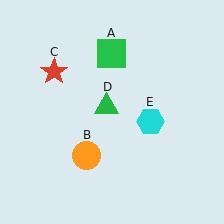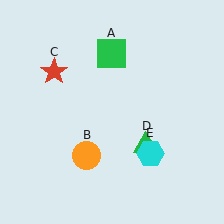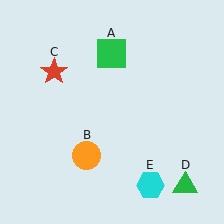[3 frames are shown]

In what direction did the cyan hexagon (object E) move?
The cyan hexagon (object E) moved down.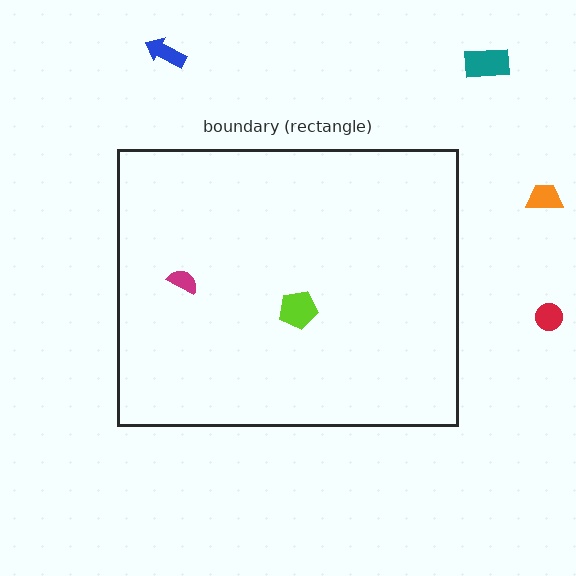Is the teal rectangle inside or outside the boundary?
Outside.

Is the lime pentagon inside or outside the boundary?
Inside.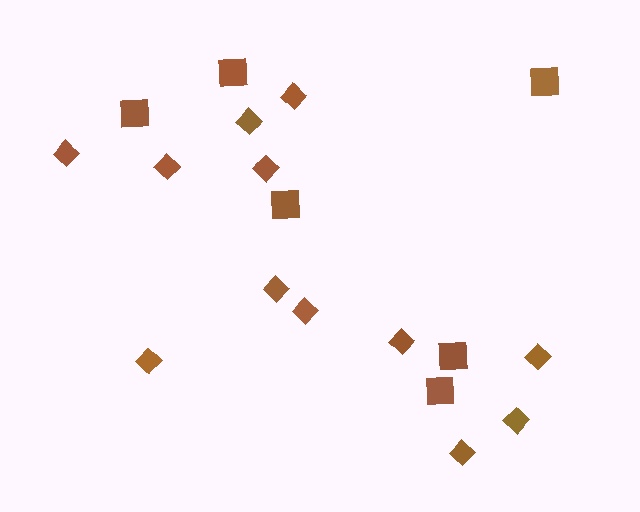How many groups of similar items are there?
There are 2 groups: one group of diamonds (12) and one group of squares (6).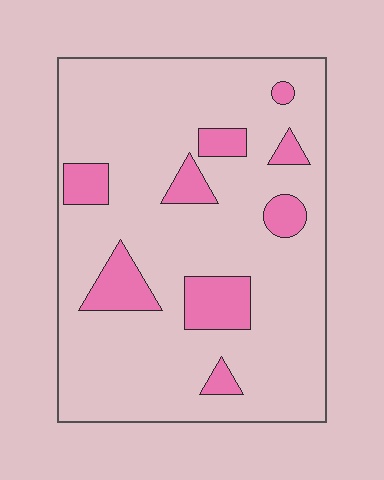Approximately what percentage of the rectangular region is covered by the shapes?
Approximately 15%.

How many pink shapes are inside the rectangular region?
9.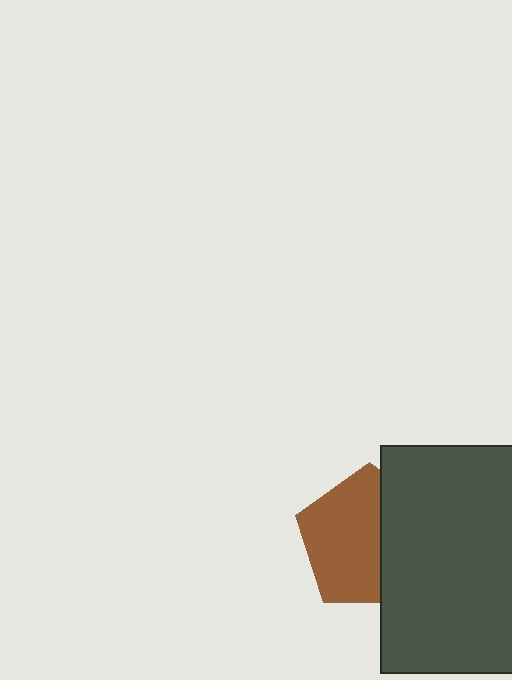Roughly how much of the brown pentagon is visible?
About half of it is visible (roughly 60%).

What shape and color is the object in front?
The object in front is a dark gray rectangle.